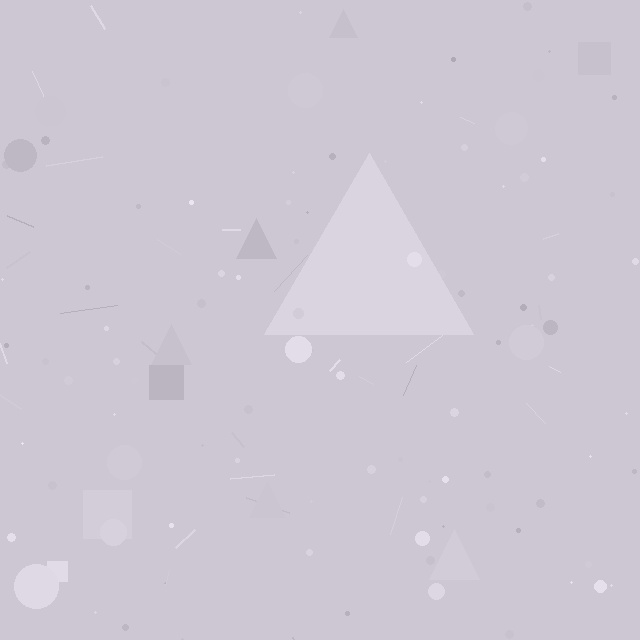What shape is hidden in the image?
A triangle is hidden in the image.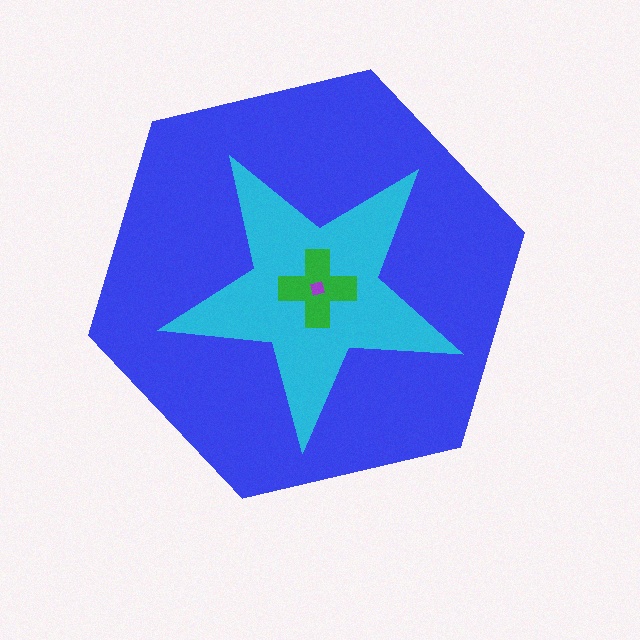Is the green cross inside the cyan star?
Yes.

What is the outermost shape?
The blue hexagon.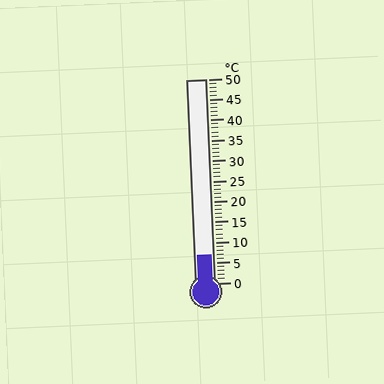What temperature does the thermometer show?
The thermometer shows approximately 7°C.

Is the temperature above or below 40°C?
The temperature is below 40°C.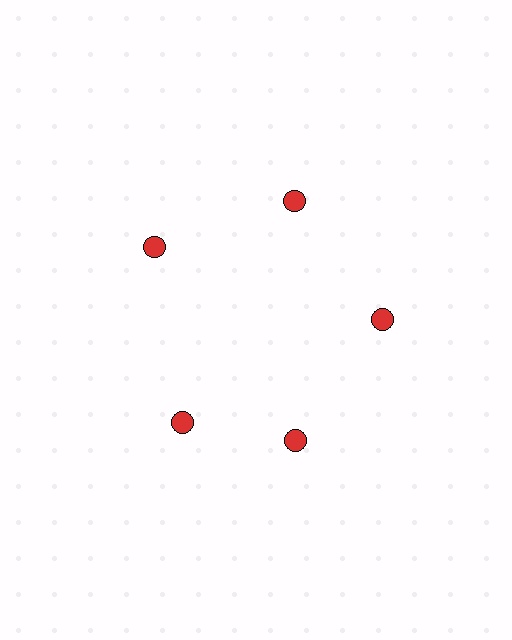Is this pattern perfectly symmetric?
No. The 5 red circles are arranged in a ring, but one element near the 8 o'clock position is rotated out of alignment along the ring, breaking the 5-fold rotational symmetry.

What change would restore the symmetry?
The symmetry would be restored by rotating it back into even spacing with its neighbors so that all 5 circles sit at equal angles and equal distance from the center.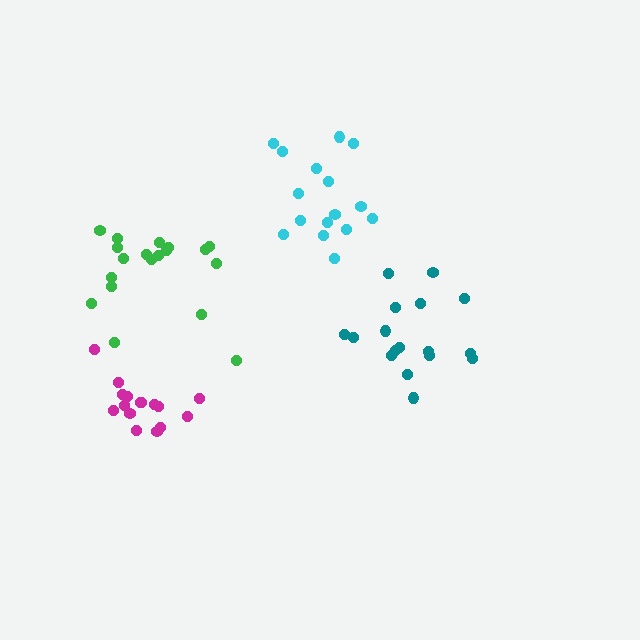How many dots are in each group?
Group 1: 16 dots, Group 2: 17 dots, Group 3: 16 dots, Group 4: 19 dots (68 total).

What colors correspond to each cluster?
The clusters are colored: cyan, teal, magenta, green.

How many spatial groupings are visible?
There are 4 spatial groupings.